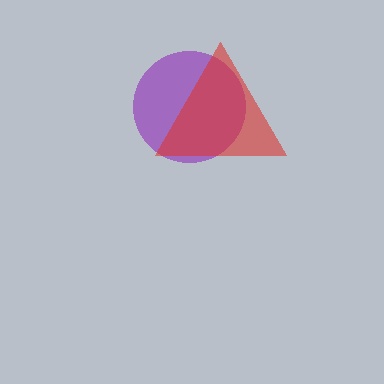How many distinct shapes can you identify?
There are 2 distinct shapes: a purple circle, a red triangle.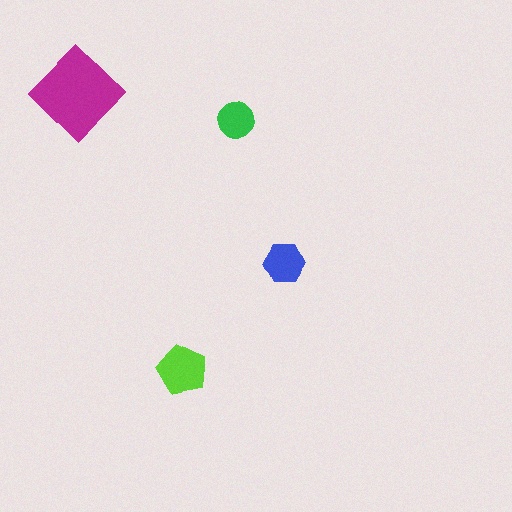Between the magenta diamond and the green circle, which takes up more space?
The magenta diamond.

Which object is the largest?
The magenta diamond.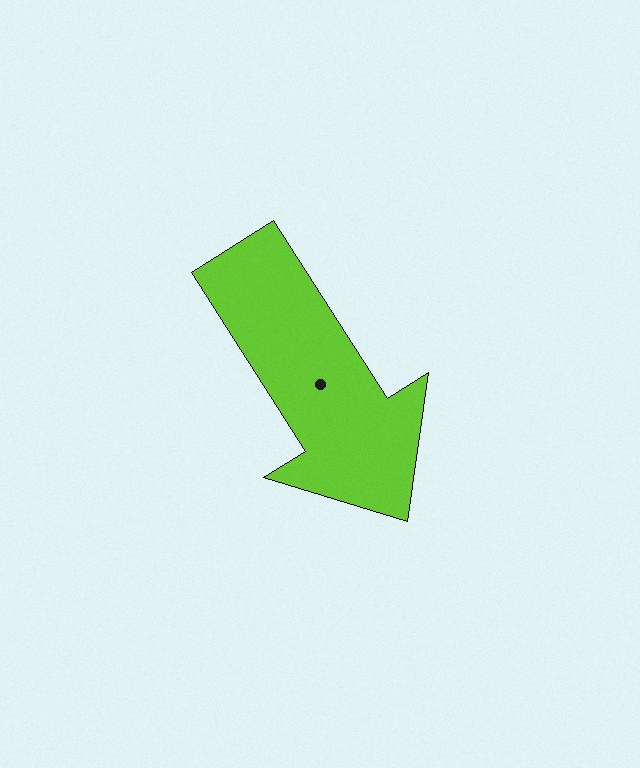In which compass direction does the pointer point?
Southeast.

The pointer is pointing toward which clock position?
Roughly 5 o'clock.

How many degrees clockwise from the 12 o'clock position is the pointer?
Approximately 148 degrees.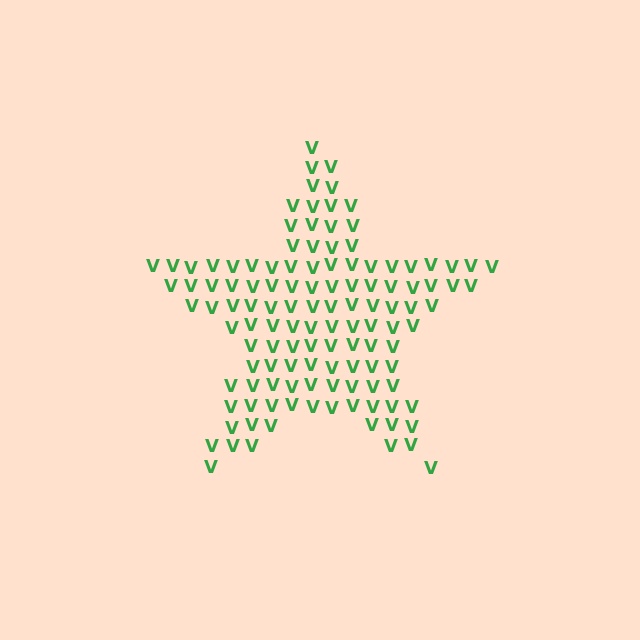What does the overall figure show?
The overall figure shows a star.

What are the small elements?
The small elements are letter V's.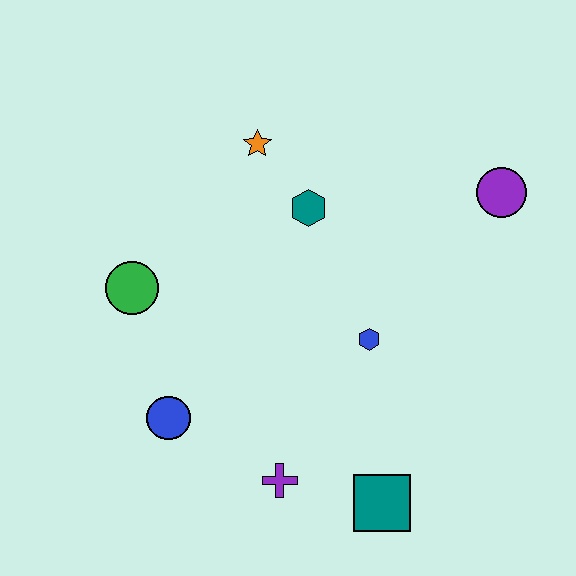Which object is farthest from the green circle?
The purple circle is farthest from the green circle.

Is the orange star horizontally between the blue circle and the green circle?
No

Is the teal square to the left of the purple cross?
No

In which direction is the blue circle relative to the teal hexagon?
The blue circle is below the teal hexagon.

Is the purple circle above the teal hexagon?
Yes